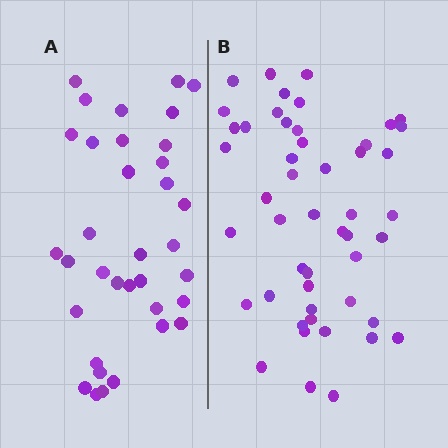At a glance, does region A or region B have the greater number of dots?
Region B (the right region) has more dots.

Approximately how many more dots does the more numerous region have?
Region B has approximately 15 more dots than region A.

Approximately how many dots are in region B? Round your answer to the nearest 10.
About 50 dots. (The exact count is 49, which rounds to 50.)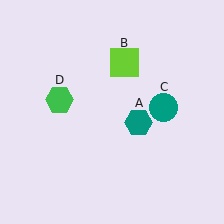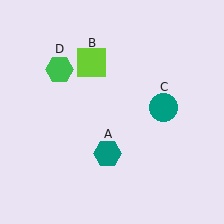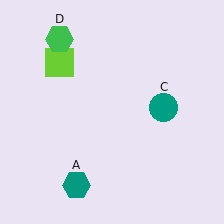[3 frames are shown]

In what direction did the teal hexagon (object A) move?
The teal hexagon (object A) moved down and to the left.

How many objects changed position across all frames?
3 objects changed position: teal hexagon (object A), lime square (object B), green hexagon (object D).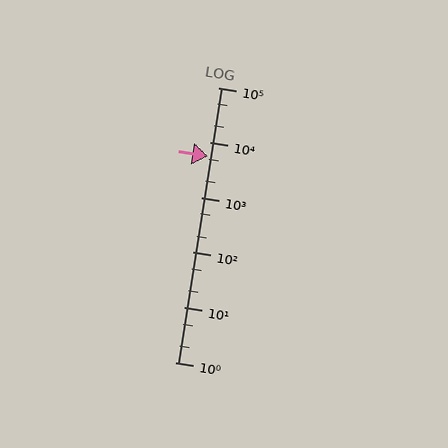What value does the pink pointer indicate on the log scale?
The pointer indicates approximately 5600.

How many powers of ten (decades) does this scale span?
The scale spans 5 decades, from 1 to 100000.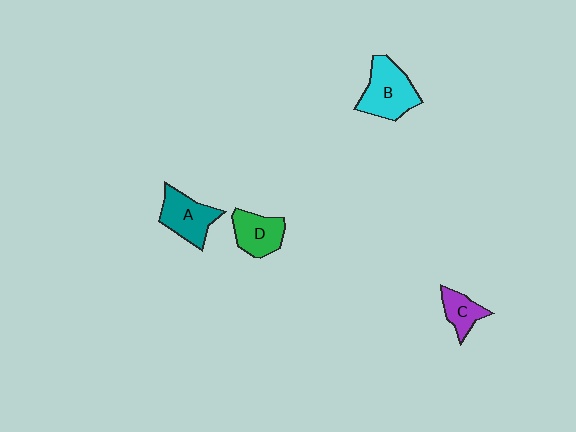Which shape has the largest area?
Shape B (cyan).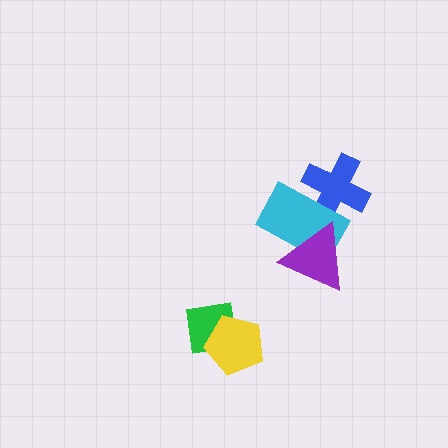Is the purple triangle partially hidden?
No, no other shape covers it.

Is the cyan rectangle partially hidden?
Yes, it is partially covered by another shape.